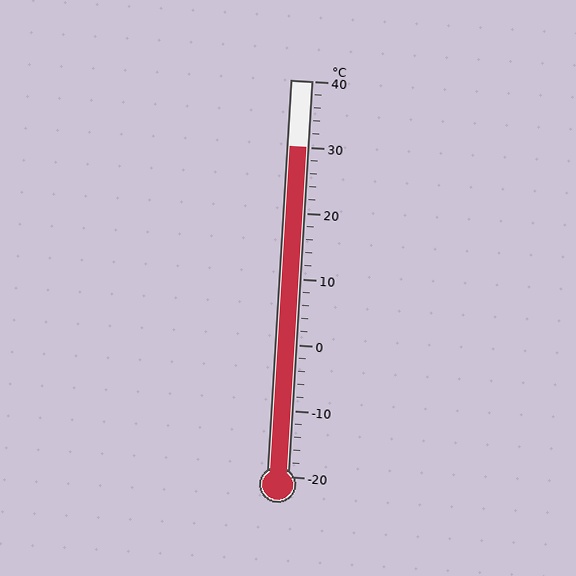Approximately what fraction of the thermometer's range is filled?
The thermometer is filled to approximately 85% of its range.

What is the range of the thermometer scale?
The thermometer scale ranges from -20°C to 40°C.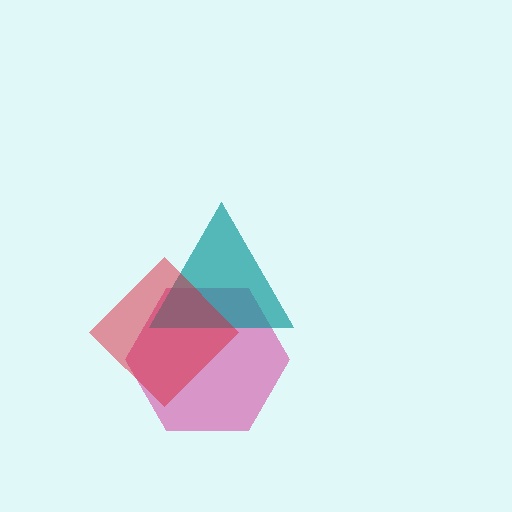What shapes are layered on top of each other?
The layered shapes are: a magenta hexagon, a teal triangle, a red diamond.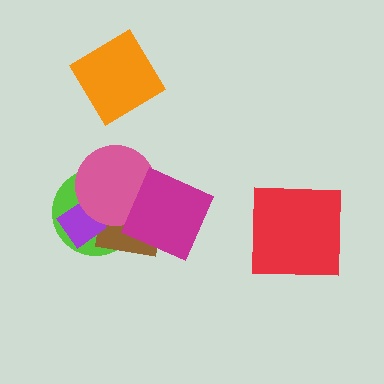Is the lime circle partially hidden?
Yes, it is partially covered by another shape.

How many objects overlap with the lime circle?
3 objects overlap with the lime circle.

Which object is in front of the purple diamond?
The pink circle is in front of the purple diamond.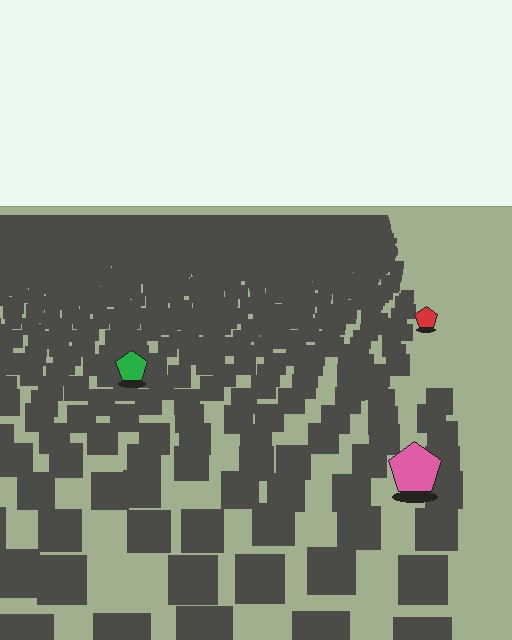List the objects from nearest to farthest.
From nearest to farthest: the pink pentagon, the green pentagon, the red pentagon.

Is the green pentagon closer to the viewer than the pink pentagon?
No. The pink pentagon is closer — you can tell from the texture gradient: the ground texture is coarser near it.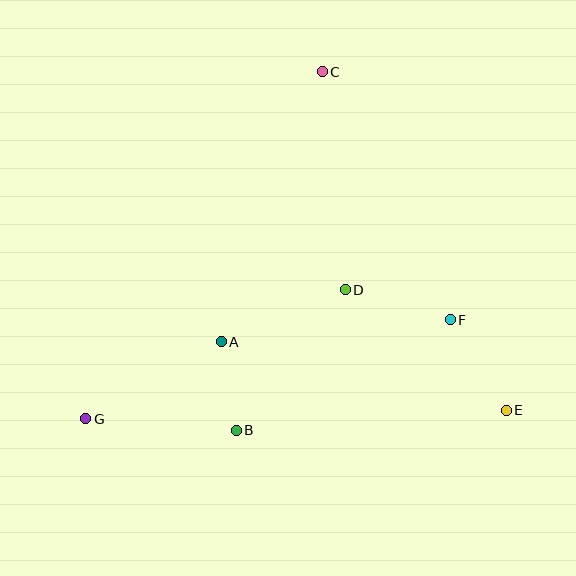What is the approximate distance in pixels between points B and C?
The distance between B and C is approximately 369 pixels.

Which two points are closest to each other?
Points A and B are closest to each other.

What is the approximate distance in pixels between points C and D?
The distance between C and D is approximately 219 pixels.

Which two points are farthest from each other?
Points E and G are farthest from each other.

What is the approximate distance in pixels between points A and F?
The distance between A and F is approximately 230 pixels.